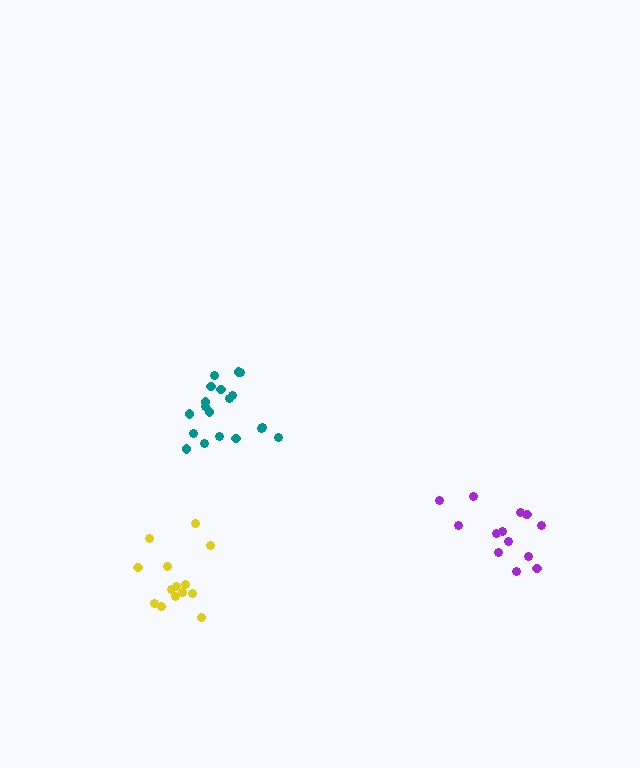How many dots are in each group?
Group 1: 19 dots, Group 2: 14 dots, Group 3: 14 dots (47 total).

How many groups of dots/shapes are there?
There are 3 groups.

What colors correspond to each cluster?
The clusters are colored: teal, yellow, purple.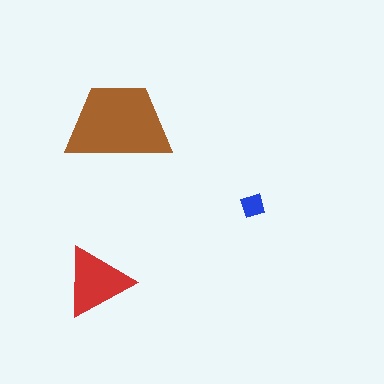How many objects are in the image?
There are 3 objects in the image.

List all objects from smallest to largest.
The blue diamond, the red triangle, the brown trapezoid.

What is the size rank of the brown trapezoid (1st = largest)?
1st.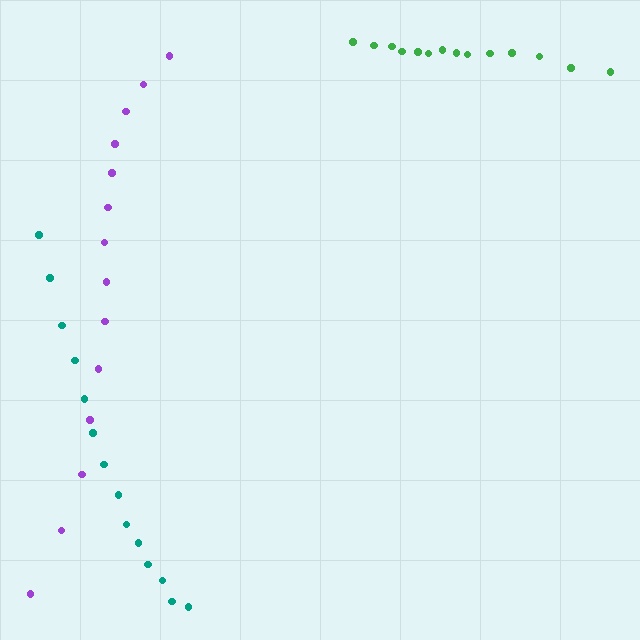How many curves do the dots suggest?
There are 3 distinct paths.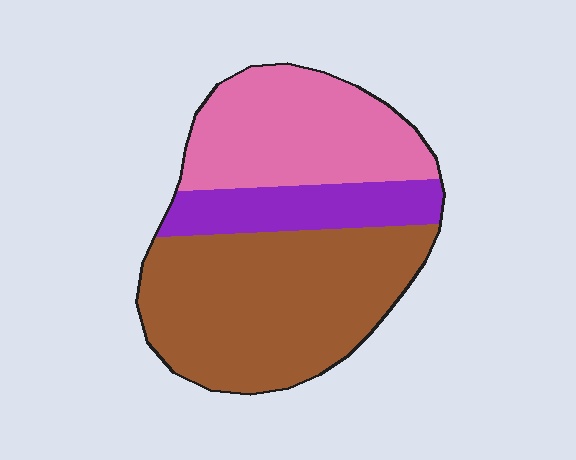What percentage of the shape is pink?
Pink takes up about one third (1/3) of the shape.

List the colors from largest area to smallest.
From largest to smallest: brown, pink, purple.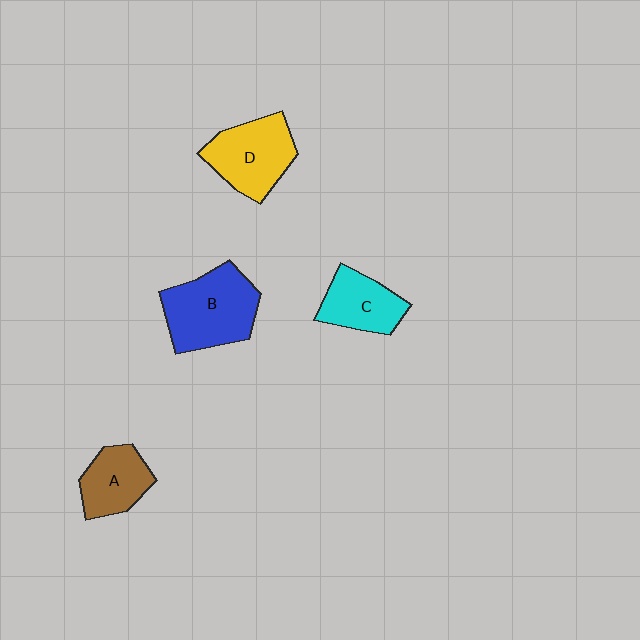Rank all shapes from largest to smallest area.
From largest to smallest: B (blue), D (yellow), C (cyan), A (brown).